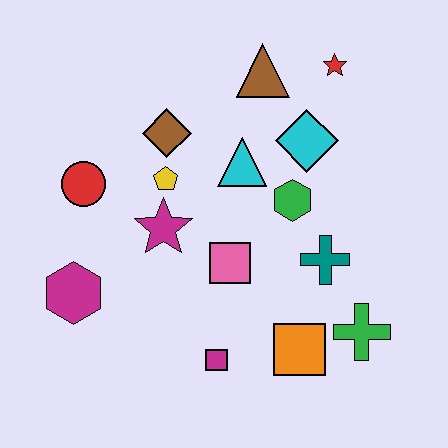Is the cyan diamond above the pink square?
Yes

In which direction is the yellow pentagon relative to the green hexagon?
The yellow pentagon is to the left of the green hexagon.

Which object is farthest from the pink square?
The red star is farthest from the pink square.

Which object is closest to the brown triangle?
The red star is closest to the brown triangle.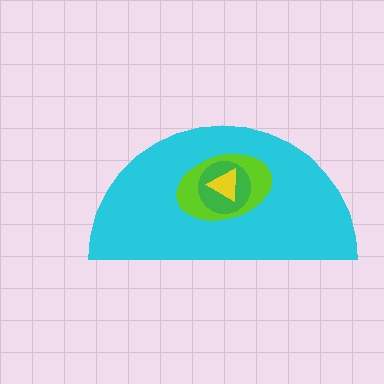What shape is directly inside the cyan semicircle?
The lime ellipse.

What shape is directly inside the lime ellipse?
The green circle.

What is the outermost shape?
The cyan semicircle.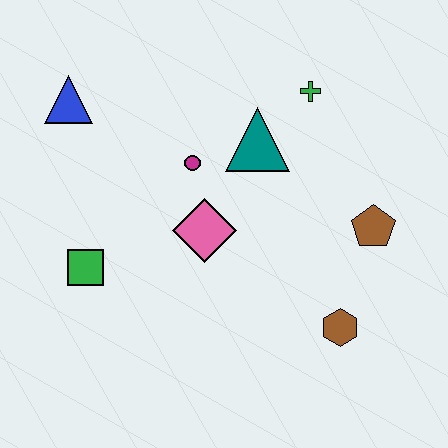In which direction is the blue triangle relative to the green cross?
The blue triangle is to the left of the green cross.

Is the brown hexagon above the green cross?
No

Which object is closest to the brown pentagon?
The brown hexagon is closest to the brown pentagon.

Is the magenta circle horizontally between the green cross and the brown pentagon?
No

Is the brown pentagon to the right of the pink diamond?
Yes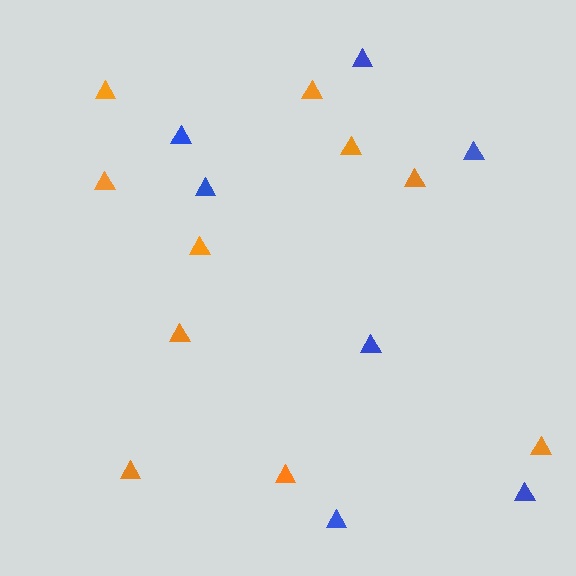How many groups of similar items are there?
There are 2 groups: one group of orange triangles (10) and one group of blue triangles (7).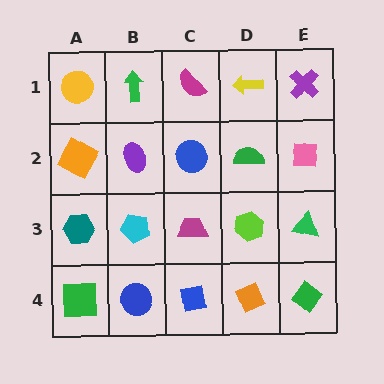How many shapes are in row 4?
5 shapes.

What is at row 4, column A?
A green square.